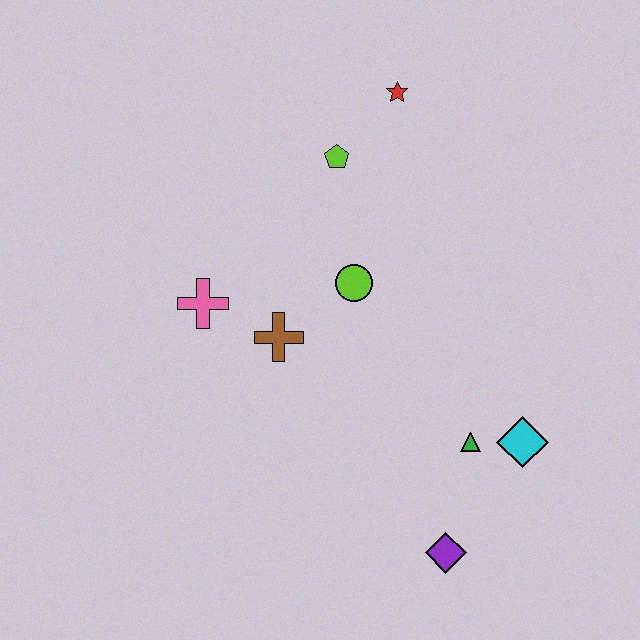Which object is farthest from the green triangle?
The red star is farthest from the green triangle.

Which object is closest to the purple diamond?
The green triangle is closest to the purple diamond.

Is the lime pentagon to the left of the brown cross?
No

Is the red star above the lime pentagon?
Yes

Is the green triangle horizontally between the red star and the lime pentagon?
No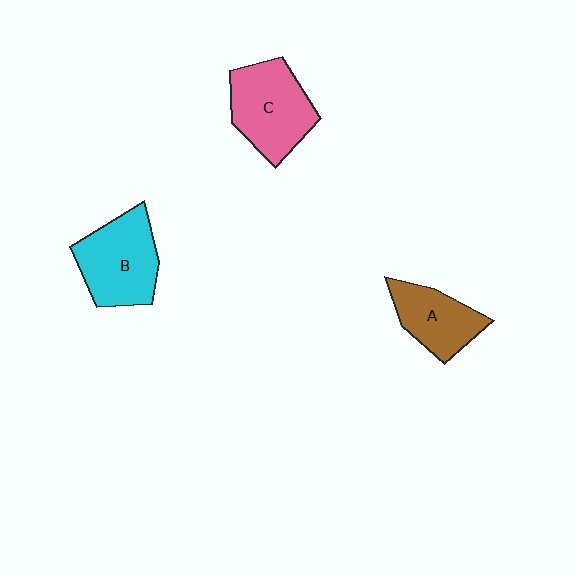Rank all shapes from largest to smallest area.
From largest to smallest: C (pink), B (cyan), A (brown).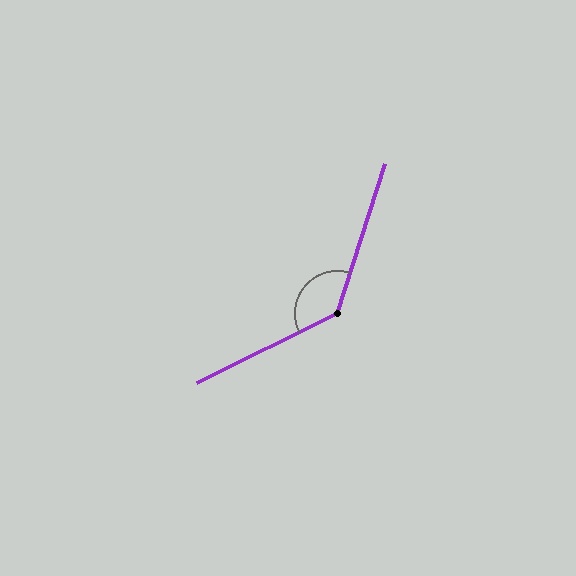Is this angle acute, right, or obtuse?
It is obtuse.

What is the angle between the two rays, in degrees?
Approximately 134 degrees.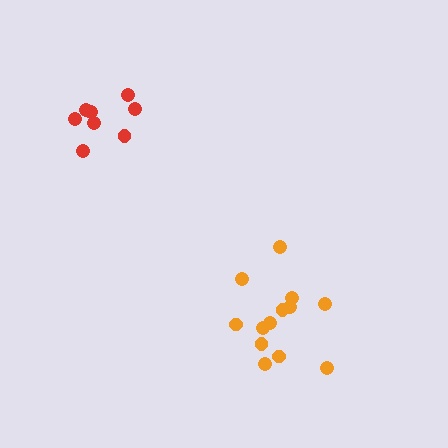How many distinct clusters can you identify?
There are 2 distinct clusters.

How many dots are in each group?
Group 1: 13 dots, Group 2: 8 dots (21 total).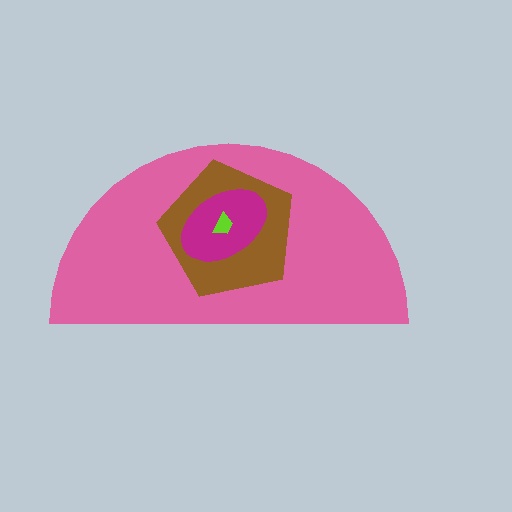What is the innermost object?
The lime trapezoid.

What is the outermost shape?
The pink semicircle.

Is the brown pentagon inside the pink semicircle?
Yes.